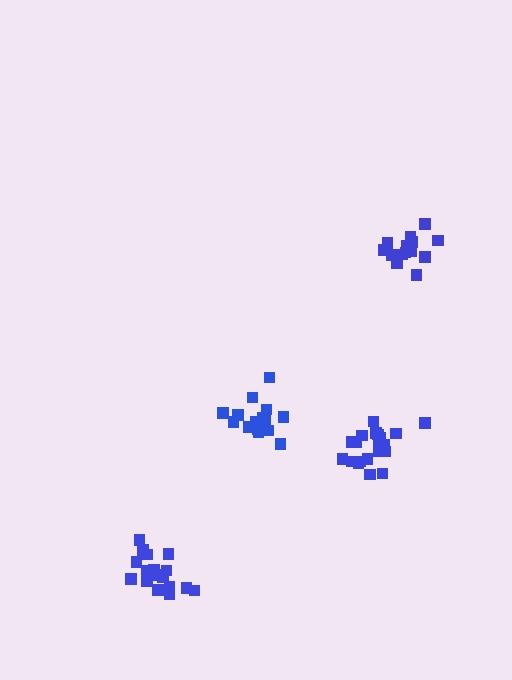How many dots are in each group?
Group 1: 21 dots, Group 2: 15 dots, Group 3: 20 dots, Group 4: 15 dots (71 total).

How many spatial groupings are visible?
There are 4 spatial groupings.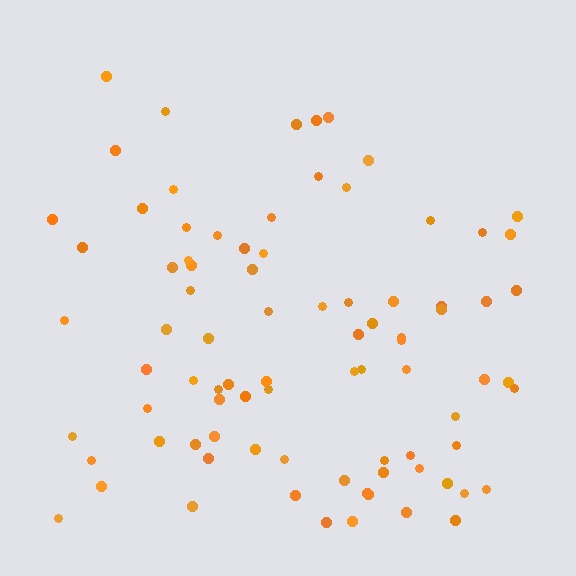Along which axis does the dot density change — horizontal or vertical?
Vertical.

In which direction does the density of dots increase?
From top to bottom, with the bottom side densest.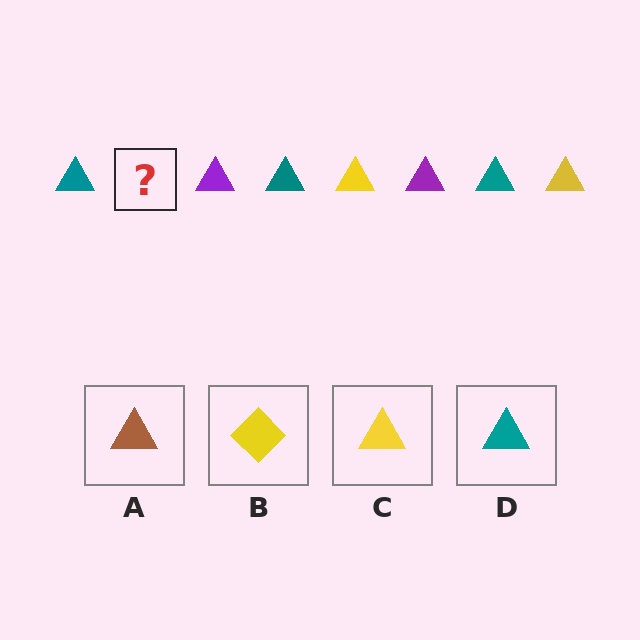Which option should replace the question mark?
Option C.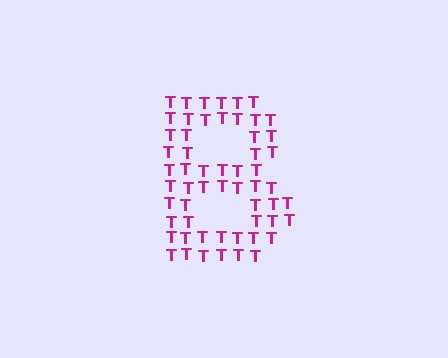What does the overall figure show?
The overall figure shows the letter B.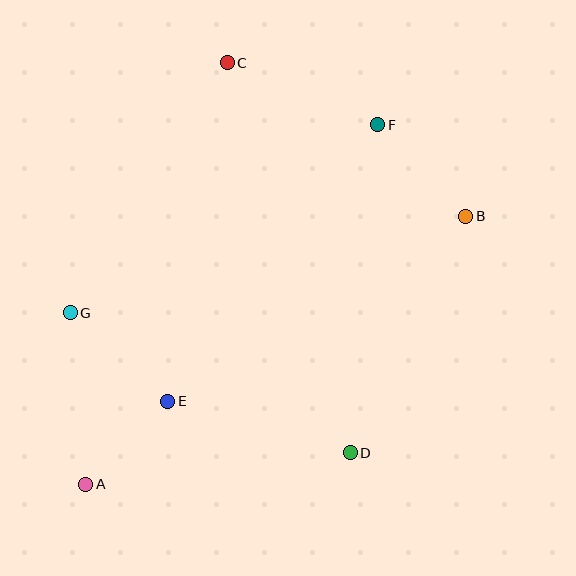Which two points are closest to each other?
Points A and E are closest to each other.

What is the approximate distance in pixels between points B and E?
The distance between B and E is approximately 351 pixels.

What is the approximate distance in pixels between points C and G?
The distance between C and G is approximately 295 pixels.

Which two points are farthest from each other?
Points A and B are farthest from each other.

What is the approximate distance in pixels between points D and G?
The distance between D and G is approximately 313 pixels.